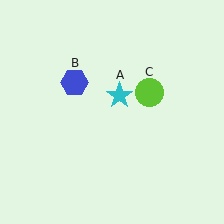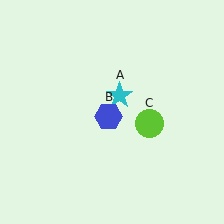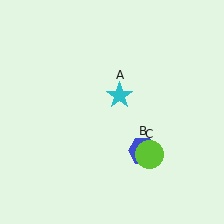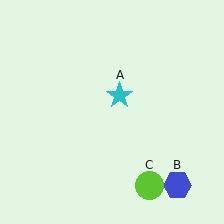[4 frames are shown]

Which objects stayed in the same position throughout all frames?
Cyan star (object A) remained stationary.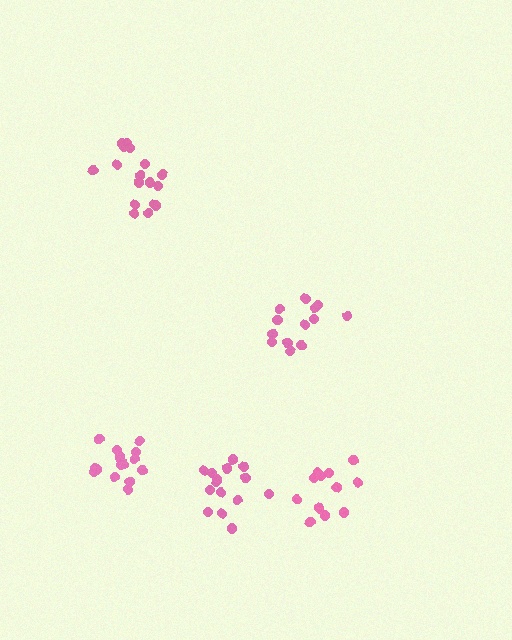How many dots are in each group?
Group 1: 15 dots, Group 2: 16 dots, Group 3: 12 dots, Group 4: 17 dots, Group 5: 13 dots (73 total).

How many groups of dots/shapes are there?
There are 5 groups.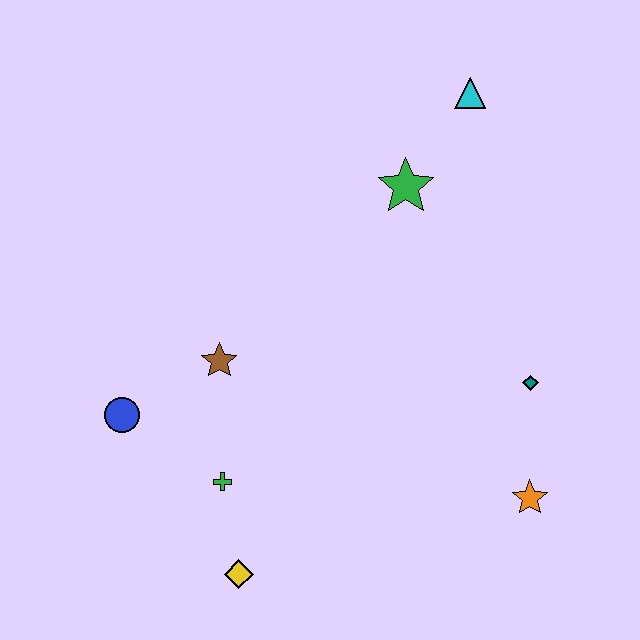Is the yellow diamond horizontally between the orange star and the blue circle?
Yes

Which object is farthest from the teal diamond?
The blue circle is farthest from the teal diamond.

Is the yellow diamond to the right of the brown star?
Yes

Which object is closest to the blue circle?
The brown star is closest to the blue circle.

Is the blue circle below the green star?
Yes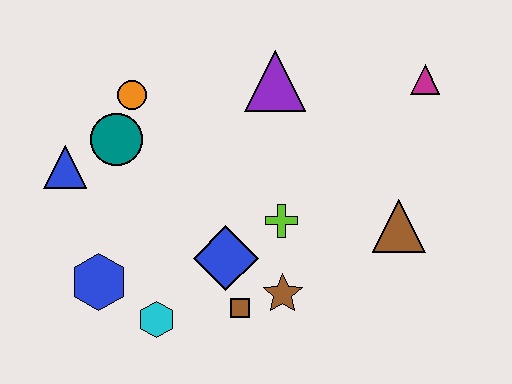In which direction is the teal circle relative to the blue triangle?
The teal circle is to the right of the blue triangle.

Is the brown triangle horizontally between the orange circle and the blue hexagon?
No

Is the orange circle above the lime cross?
Yes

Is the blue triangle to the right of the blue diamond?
No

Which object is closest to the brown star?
The brown square is closest to the brown star.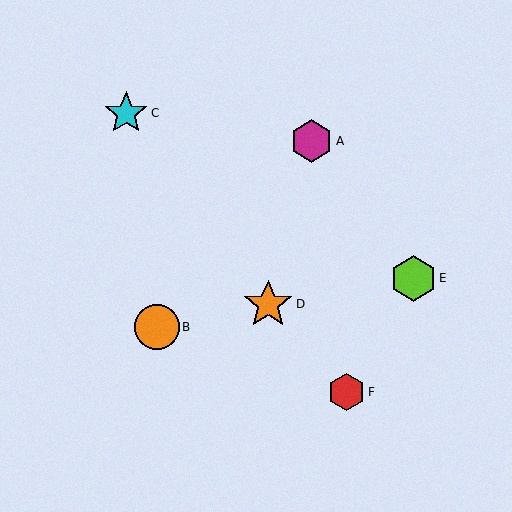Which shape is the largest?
The orange star (labeled D) is the largest.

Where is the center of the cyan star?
The center of the cyan star is at (126, 113).